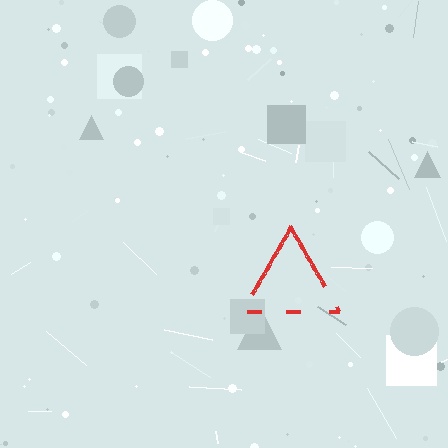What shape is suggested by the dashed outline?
The dashed outline suggests a triangle.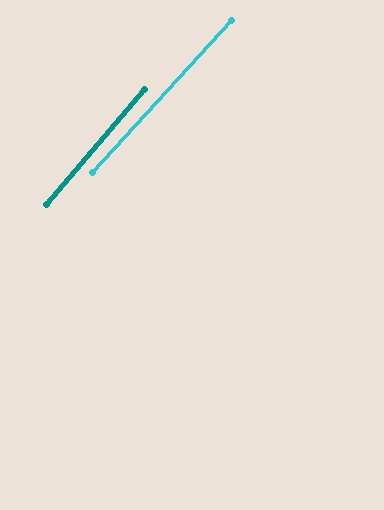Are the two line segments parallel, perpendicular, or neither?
Parallel — their directions differ by only 1.9°.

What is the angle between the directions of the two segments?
Approximately 2 degrees.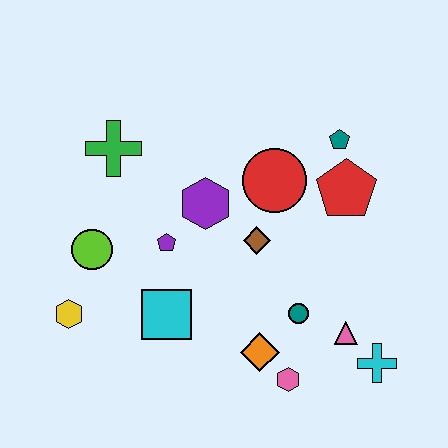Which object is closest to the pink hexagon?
The orange diamond is closest to the pink hexagon.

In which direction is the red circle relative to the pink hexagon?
The red circle is above the pink hexagon.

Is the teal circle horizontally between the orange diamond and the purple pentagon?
No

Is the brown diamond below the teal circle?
No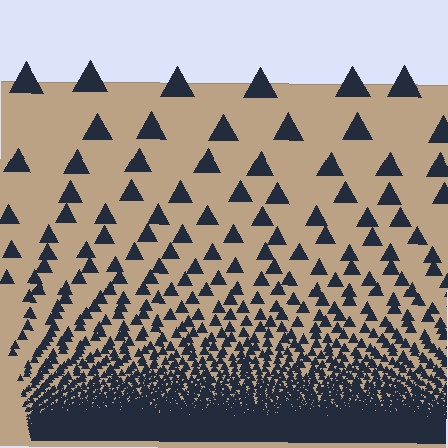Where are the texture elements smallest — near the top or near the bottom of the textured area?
Near the bottom.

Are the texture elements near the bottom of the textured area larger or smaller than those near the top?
Smaller. The gradient is inverted — elements near the bottom are smaller and denser.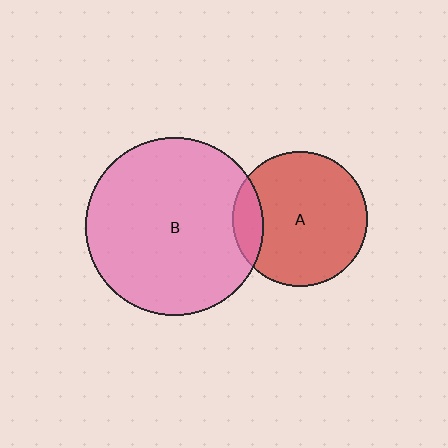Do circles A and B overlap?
Yes.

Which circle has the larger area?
Circle B (pink).